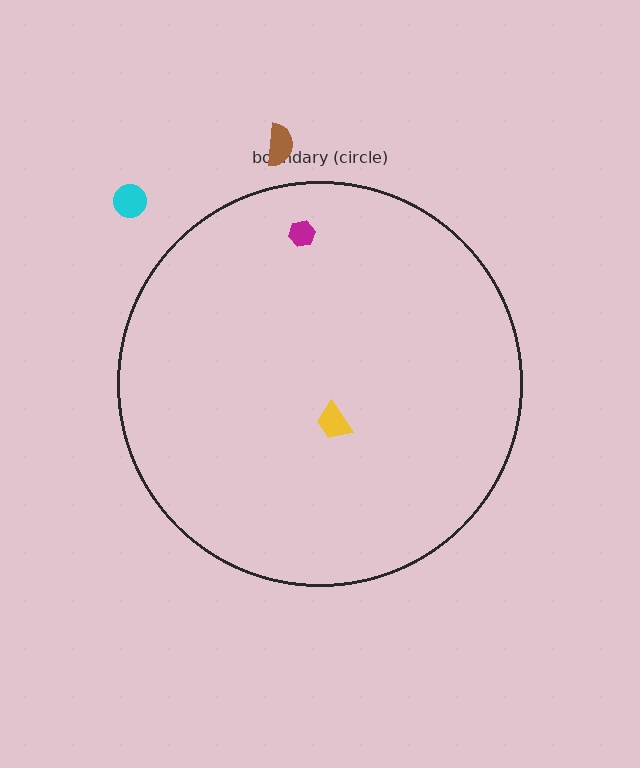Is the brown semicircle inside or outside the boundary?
Outside.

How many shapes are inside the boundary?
2 inside, 2 outside.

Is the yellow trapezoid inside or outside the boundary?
Inside.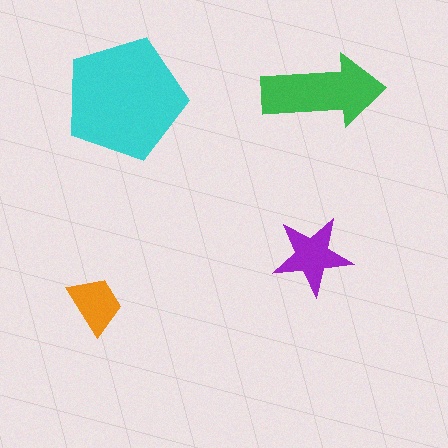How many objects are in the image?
There are 4 objects in the image.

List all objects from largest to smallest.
The cyan pentagon, the green arrow, the purple star, the orange trapezoid.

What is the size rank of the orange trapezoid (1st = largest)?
4th.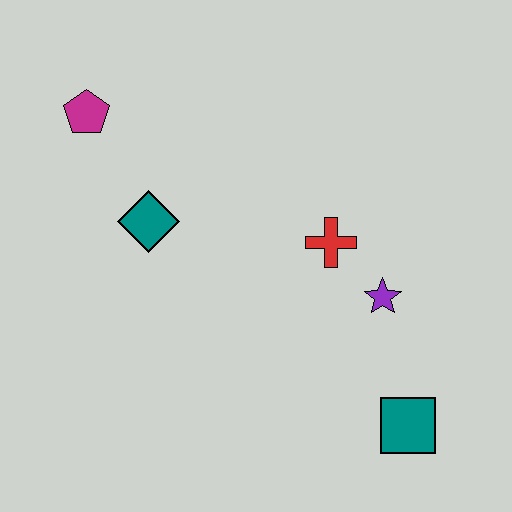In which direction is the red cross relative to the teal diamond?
The red cross is to the right of the teal diamond.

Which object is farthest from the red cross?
The magenta pentagon is farthest from the red cross.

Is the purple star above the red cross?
No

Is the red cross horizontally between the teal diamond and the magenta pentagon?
No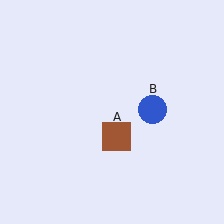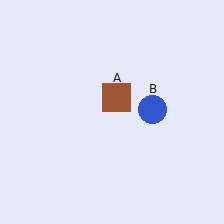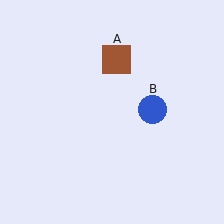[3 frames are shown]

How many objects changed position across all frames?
1 object changed position: brown square (object A).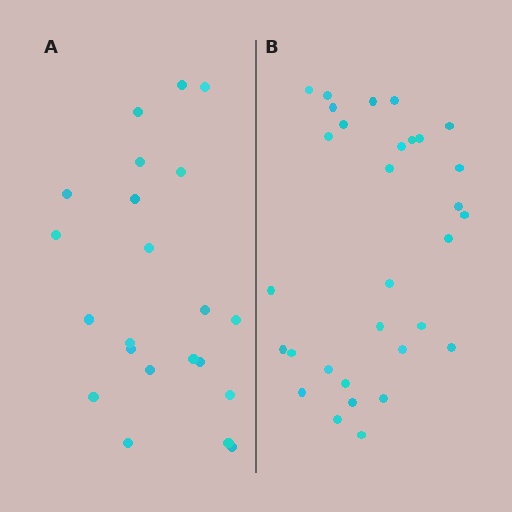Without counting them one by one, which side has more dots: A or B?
Region B (the right region) has more dots.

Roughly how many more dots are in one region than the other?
Region B has roughly 8 or so more dots than region A.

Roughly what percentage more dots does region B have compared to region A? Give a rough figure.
About 40% more.